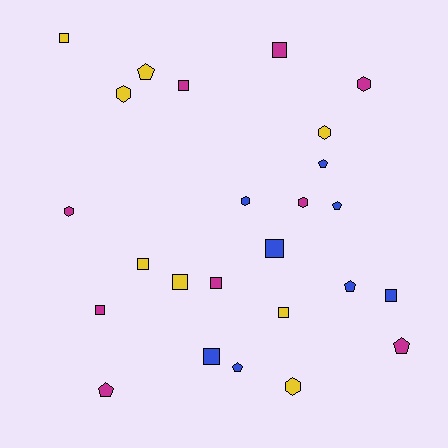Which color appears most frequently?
Magenta, with 9 objects.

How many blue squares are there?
There are 3 blue squares.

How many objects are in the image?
There are 25 objects.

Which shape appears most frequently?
Square, with 11 objects.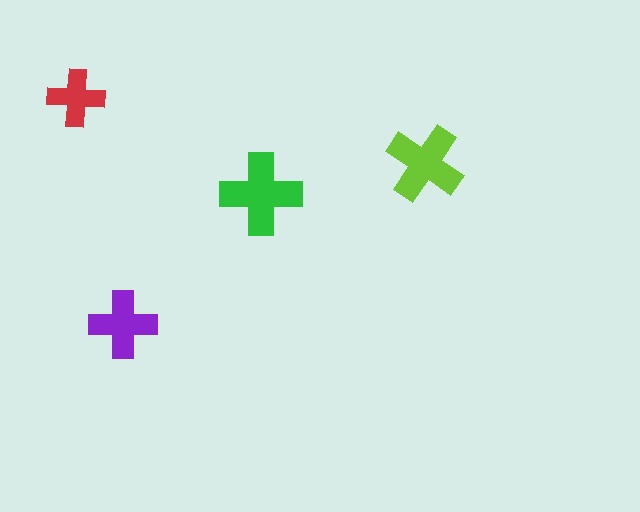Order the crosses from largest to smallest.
the green one, the lime one, the purple one, the red one.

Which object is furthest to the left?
The red cross is leftmost.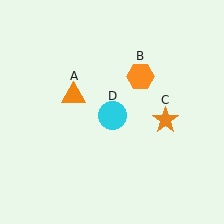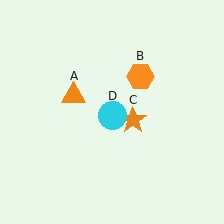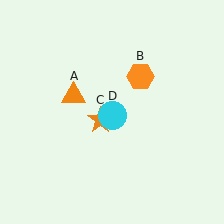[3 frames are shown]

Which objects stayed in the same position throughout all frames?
Orange triangle (object A) and orange hexagon (object B) and cyan circle (object D) remained stationary.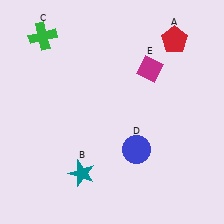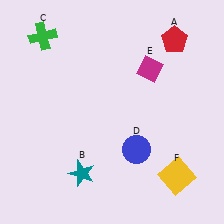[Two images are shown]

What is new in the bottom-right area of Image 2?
A yellow square (F) was added in the bottom-right area of Image 2.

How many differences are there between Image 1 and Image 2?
There is 1 difference between the two images.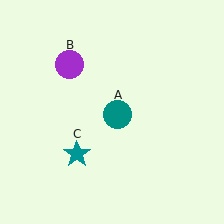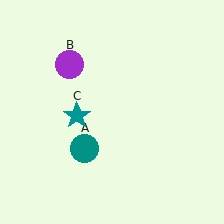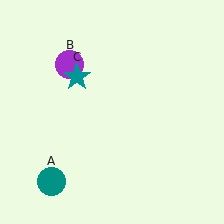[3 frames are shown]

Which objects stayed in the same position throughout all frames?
Purple circle (object B) remained stationary.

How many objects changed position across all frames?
2 objects changed position: teal circle (object A), teal star (object C).